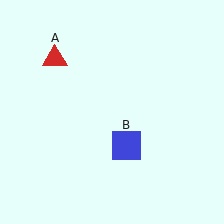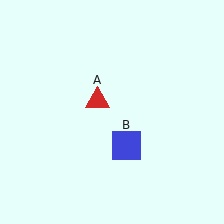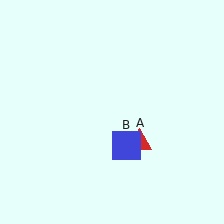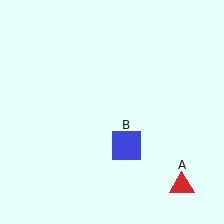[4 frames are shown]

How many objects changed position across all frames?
1 object changed position: red triangle (object A).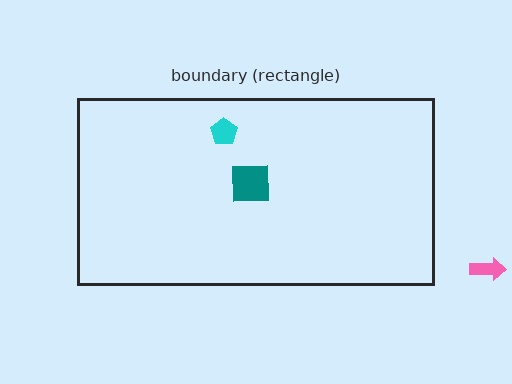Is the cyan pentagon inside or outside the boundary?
Inside.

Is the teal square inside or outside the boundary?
Inside.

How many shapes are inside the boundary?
2 inside, 1 outside.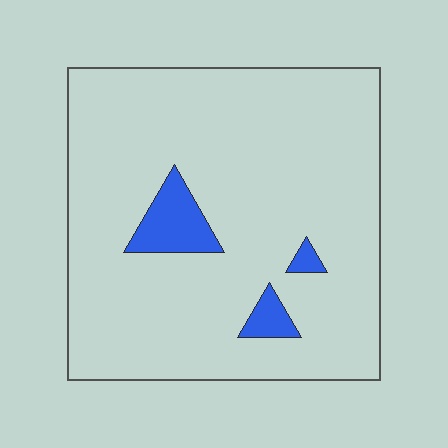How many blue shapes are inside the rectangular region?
3.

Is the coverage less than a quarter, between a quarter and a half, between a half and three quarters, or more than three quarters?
Less than a quarter.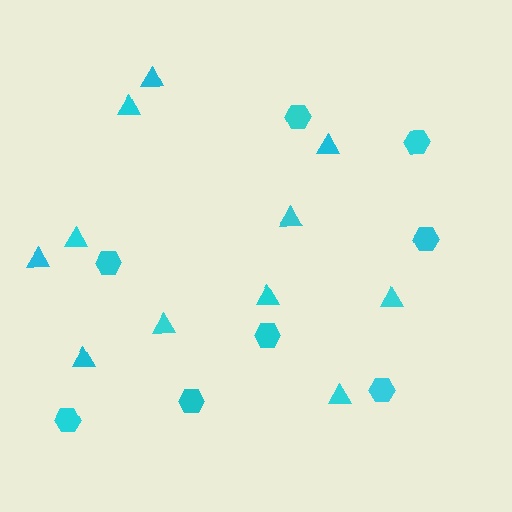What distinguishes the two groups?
There are 2 groups: one group of triangles (11) and one group of hexagons (8).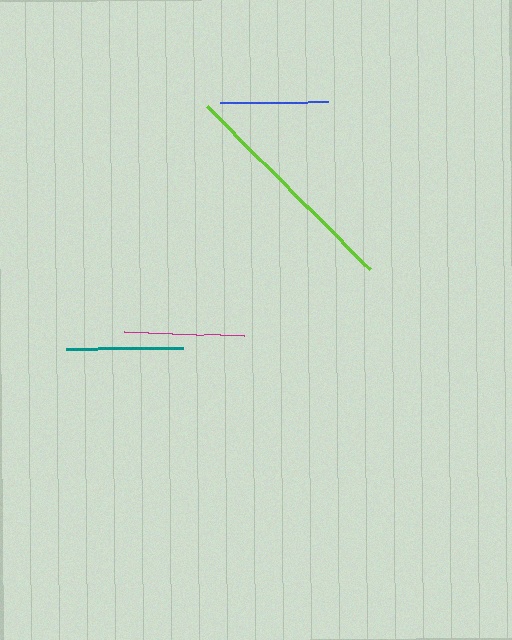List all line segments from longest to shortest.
From longest to shortest: lime, magenta, teal, blue.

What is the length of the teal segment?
The teal segment is approximately 117 pixels long.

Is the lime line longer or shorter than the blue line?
The lime line is longer than the blue line.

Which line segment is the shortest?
The blue line is the shortest at approximately 108 pixels.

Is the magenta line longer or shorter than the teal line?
The magenta line is longer than the teal line.